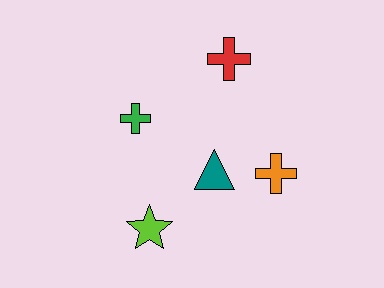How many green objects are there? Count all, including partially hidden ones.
There is 1 green object.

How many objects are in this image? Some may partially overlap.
There are 5 objects.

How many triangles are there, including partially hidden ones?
There is 1 triangle.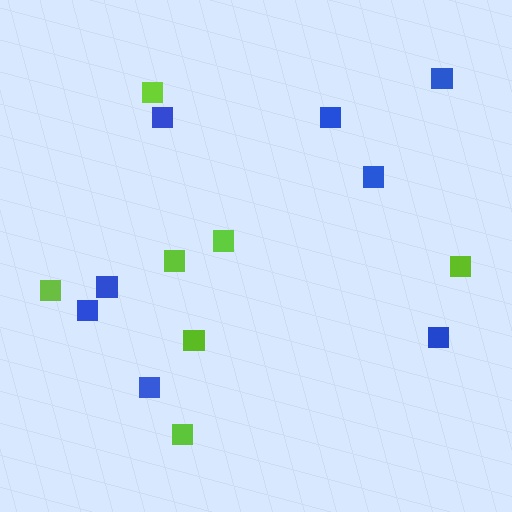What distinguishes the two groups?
There are 2 groups: one group of blue squares (8) and one group of lime squares (7).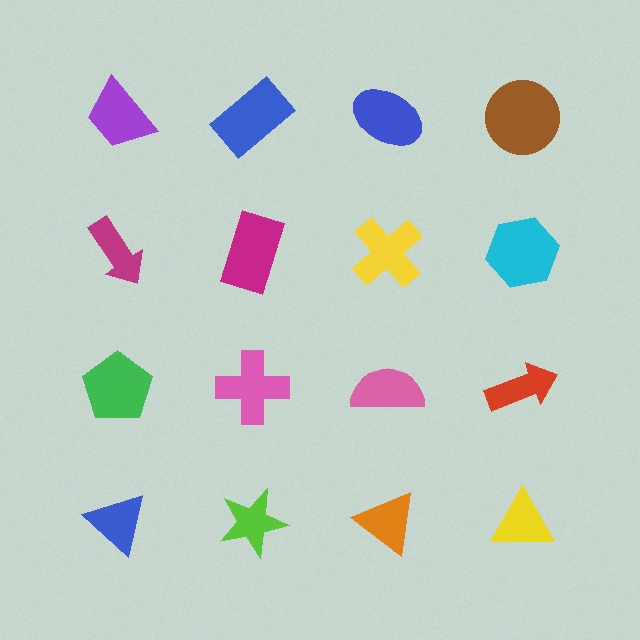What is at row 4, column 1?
A blue triangle.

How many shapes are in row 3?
4 shapes.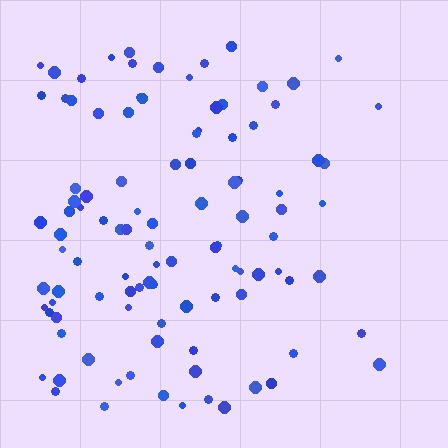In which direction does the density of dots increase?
From right to left, with the left side densest.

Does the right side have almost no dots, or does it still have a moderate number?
Still a moderate number, just noticeably fewer than the left.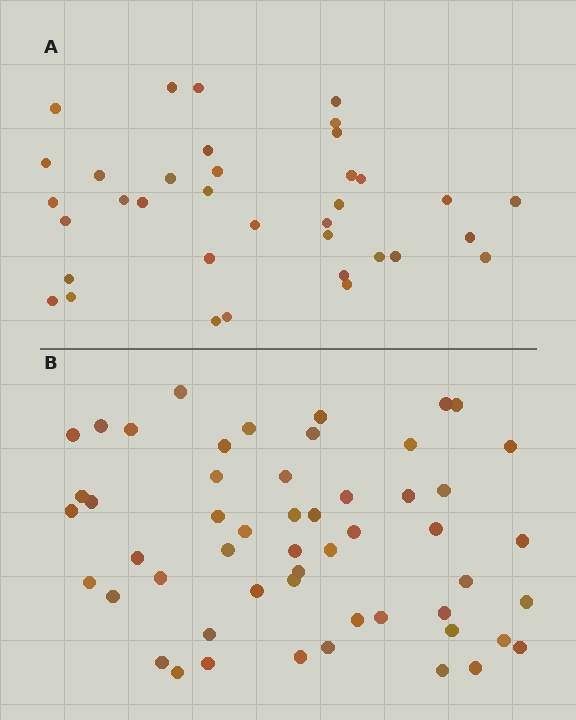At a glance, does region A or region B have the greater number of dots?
Region B (the bottom region) has more dots.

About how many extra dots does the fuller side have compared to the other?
Region B has approximately 15 more dots than region A.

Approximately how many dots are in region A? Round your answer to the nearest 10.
About 40 dots. (The exact count is 36, which rounds to 40.)